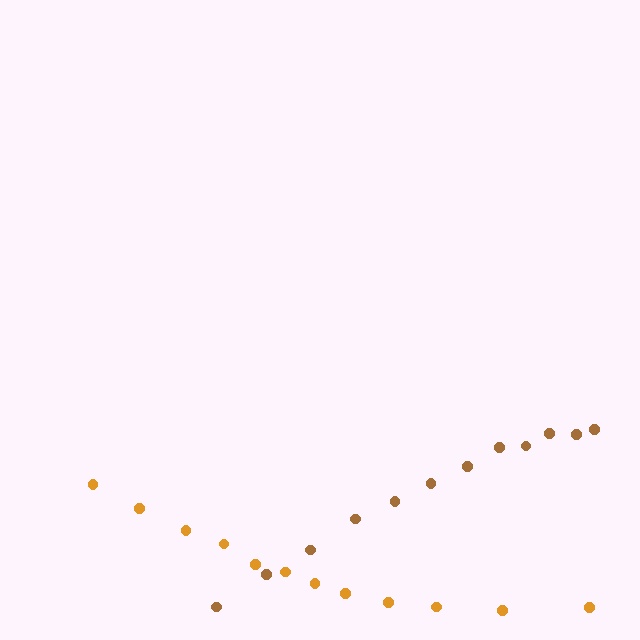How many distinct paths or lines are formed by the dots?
There are 2 distinct paths.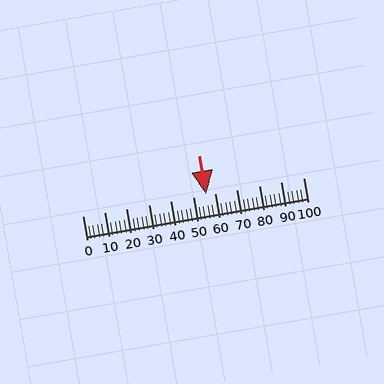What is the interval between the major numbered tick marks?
The major tick marks are spaced 10 units apart.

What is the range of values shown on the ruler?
The ruler shows values from 0 to 100.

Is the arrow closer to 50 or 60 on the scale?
The arrow is closer to 60.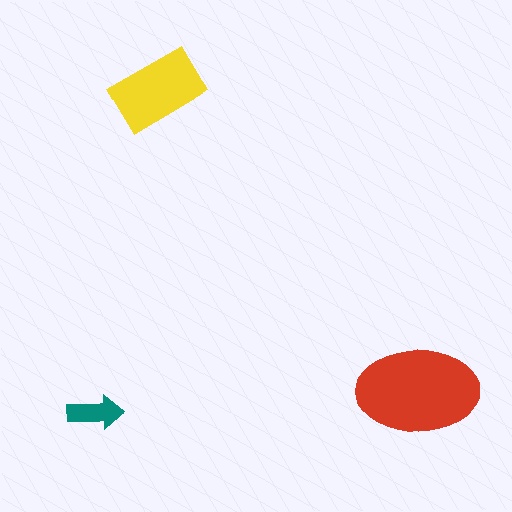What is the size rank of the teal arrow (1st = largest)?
3rd.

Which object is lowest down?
The teal arrow is bottommost.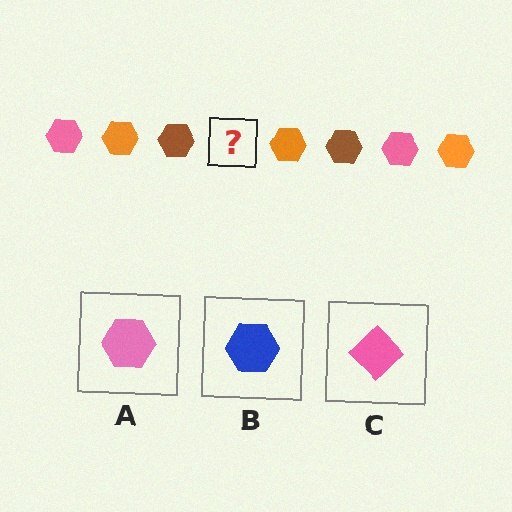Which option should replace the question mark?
Option A.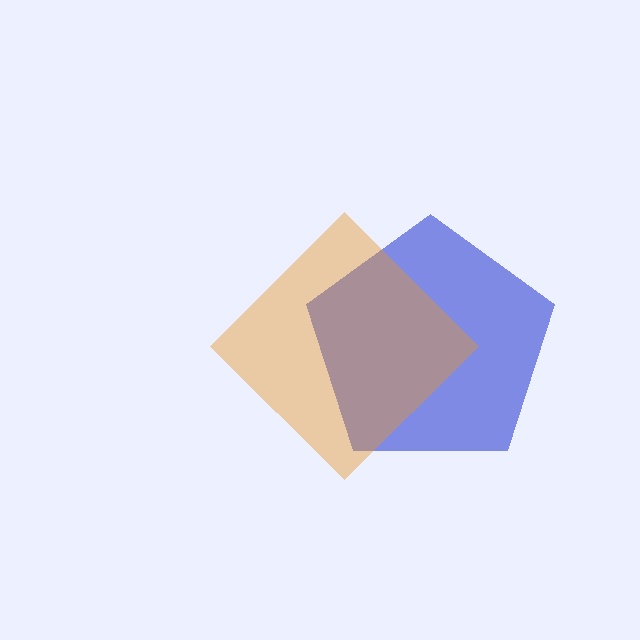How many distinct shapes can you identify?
There are 2 distinct shapes: a blue pentagon, an orange diamond.